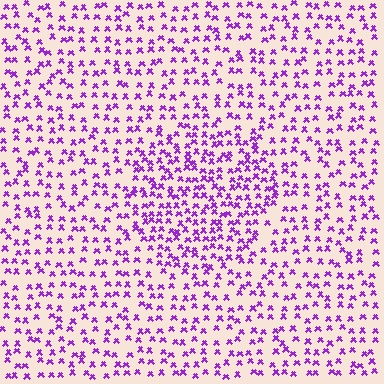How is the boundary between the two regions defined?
The boundary is defined by a change in element density (approximately 1.6x ratio). All elements are the same color, size, and shape.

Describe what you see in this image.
The image contains small purple elements arranged at two different densities. A circle-shaped region is visible where the elements are more densely packed than the surrounding area.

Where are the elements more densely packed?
The elements are more densely packed inside the circle boundary.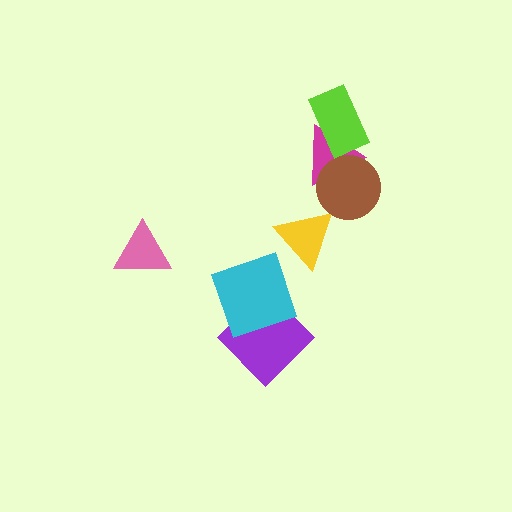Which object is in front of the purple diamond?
The cyan diamond is in front of the purple diamond.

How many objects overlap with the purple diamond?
1 object overlaps with the purple diamond.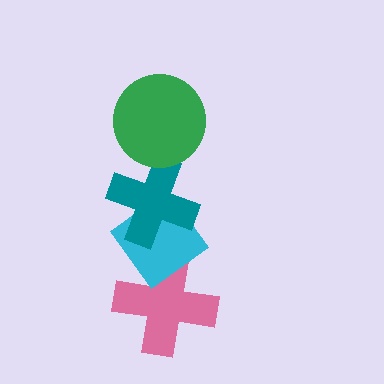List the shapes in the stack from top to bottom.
From top to bottom: the green circle, the teal cross, the cyan diamond, the pink cross.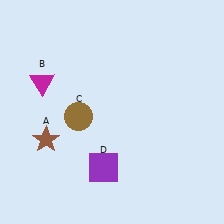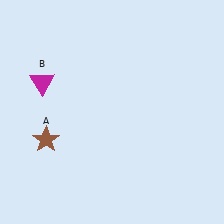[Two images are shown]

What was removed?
The brown circle (C), the purple square (D) were removed in Image 2.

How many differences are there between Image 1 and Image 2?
There are 2 differences between the two images.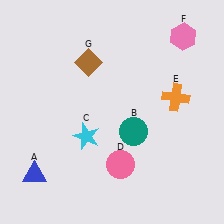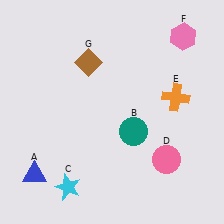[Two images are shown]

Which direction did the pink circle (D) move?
The pink circle (D) moved right.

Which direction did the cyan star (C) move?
The cyan star (C) moved down.